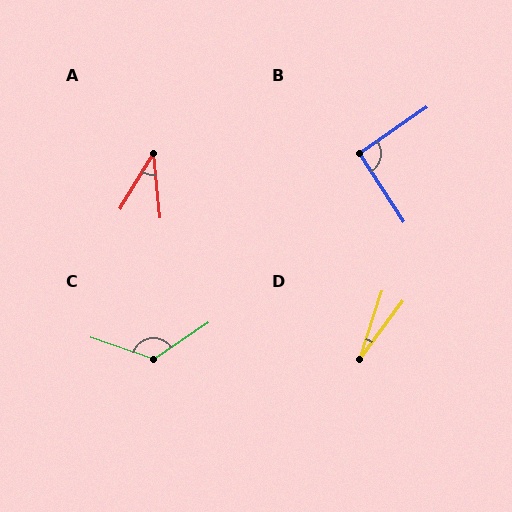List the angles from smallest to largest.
D (18°), A (37°), B (92°), C (127°).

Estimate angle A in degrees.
Approximately 37 degrees.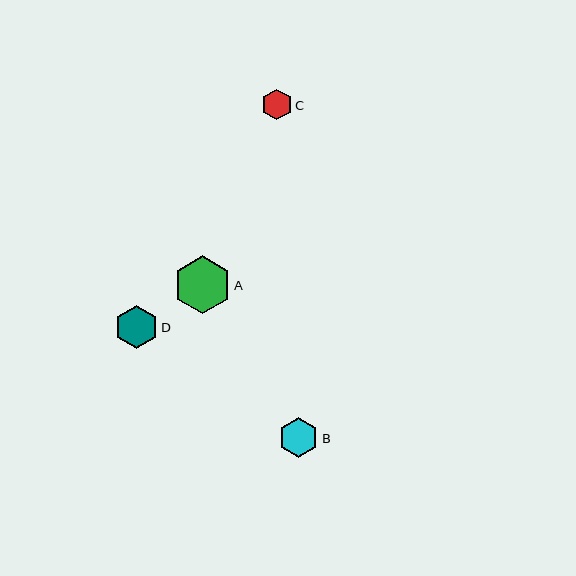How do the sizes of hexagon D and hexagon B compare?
Hexagon D and hexagon B are approximately the same size.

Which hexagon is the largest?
Hexagon A is the largest with a size of approximately 58 pixels.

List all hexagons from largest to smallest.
From largest to smallest: A, D, B, C.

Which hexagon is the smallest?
Hexagon C is the smallest with a size of approximately 30 pixels.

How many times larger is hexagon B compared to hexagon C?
Hexagon B is approximately 1.3 times the size of hexagon C.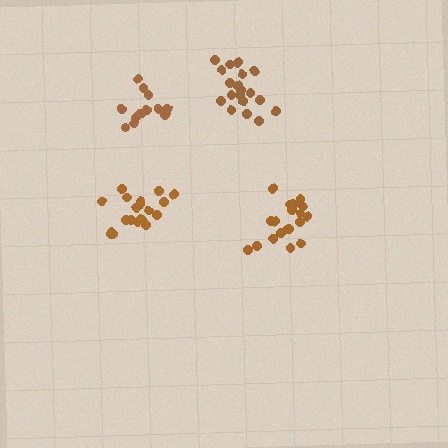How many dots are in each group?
Group 1: 20 dots, Group 2: 19 dots, Group 3: 19 dots, Group 4: 14 dots (72 total).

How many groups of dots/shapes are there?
There are 4 groups.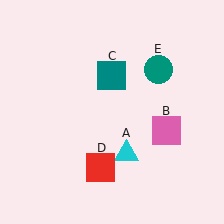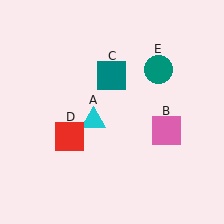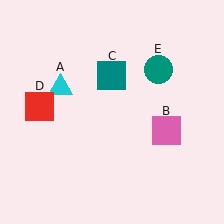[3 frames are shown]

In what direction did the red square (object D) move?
The red square (object D) moved up and to the left.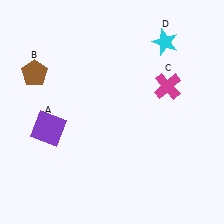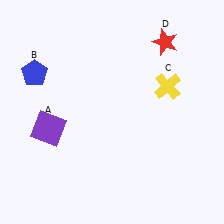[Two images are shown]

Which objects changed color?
B changed from brown to blue. C changed from magenta to yellow. D changed from cyan to red.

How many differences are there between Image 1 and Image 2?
There are 3 differences between the two images.